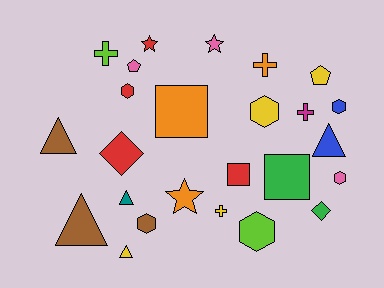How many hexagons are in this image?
There are 6 hexagons.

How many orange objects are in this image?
There are 3 orange objects.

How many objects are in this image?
There are 25 objects.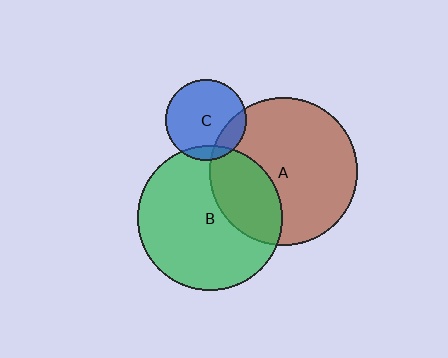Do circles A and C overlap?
Yes.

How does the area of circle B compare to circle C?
Approximately 3.2 times.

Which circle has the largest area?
Circle A (brown).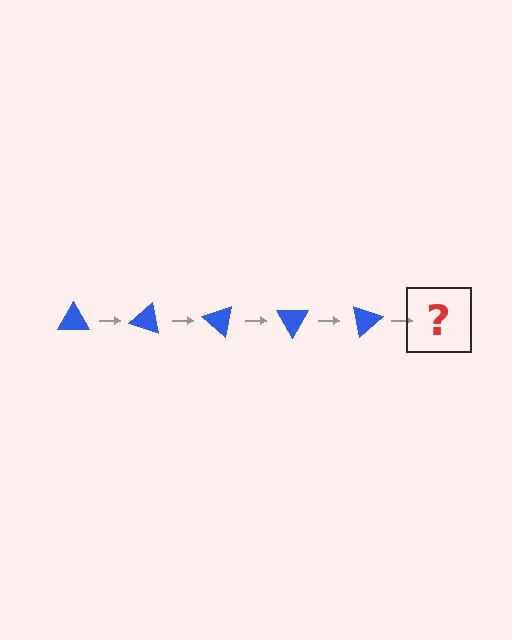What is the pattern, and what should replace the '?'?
The pattern is that the triangle rotates 20 degrees each step. The '?' should be a blue triangle rotated 100 degrees.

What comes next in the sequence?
The next element should be a blue triangle rotated 100 degrees.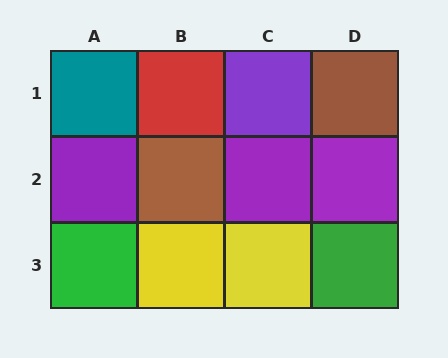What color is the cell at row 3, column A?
Green.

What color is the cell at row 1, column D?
Brown.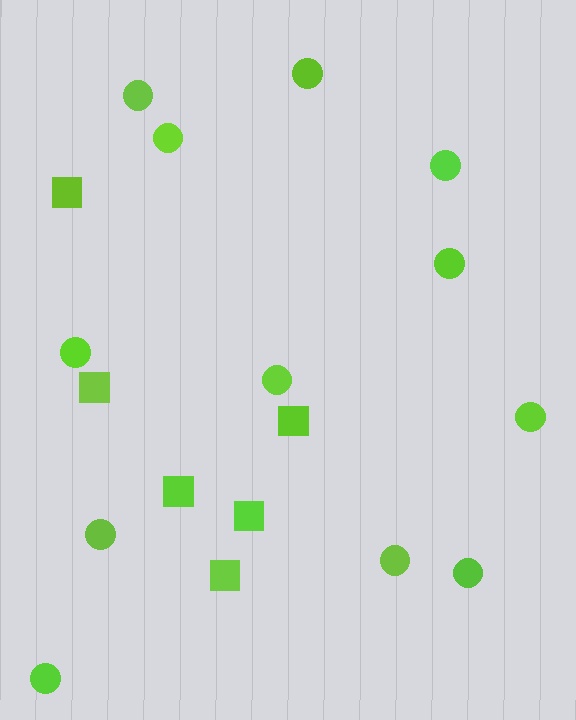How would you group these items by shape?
There are 2 groups: one group of circles (12) and one group of squares (6).